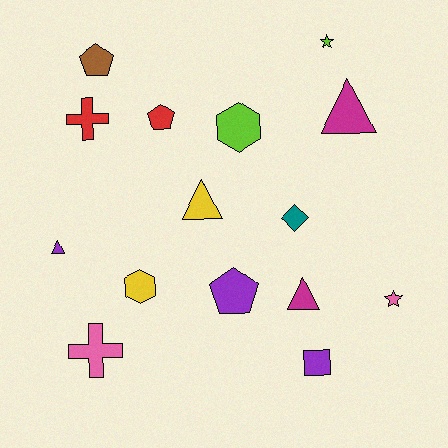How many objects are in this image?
There are 15 objects.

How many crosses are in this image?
There are 2 crosses.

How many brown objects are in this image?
There is 1 brown object.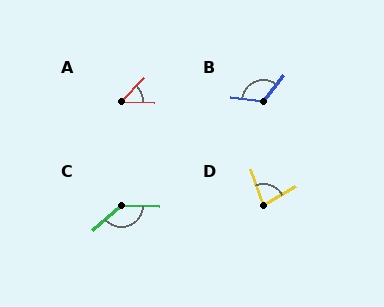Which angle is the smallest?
A, at approximately 49 degrees.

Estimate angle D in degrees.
Approximately 81 degrees.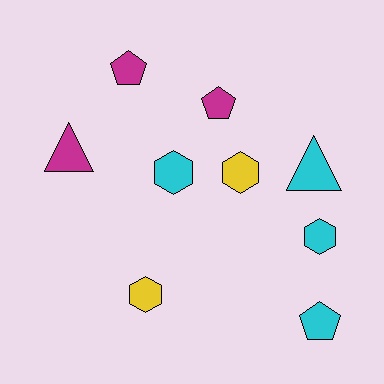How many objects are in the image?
There are 9 objects.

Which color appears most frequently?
Cyan, with 4 objects.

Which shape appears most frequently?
Hexagon, with 4 objects.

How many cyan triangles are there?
There is 1 cyan triangle.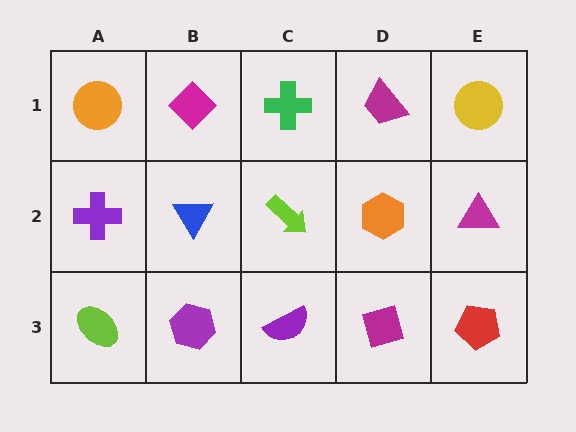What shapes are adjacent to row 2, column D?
A magenta trapezoid (row 1, column D), a magenta diamond (row 3, column D), a lime arrow (row 2, column C), a magenta triangle (row 2, column E).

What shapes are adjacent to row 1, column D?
An orange hexagon (row 2, column D), a green cross (row 1, column C), a yellow circle (row 1, column E).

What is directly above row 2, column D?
A magenta trapezoid.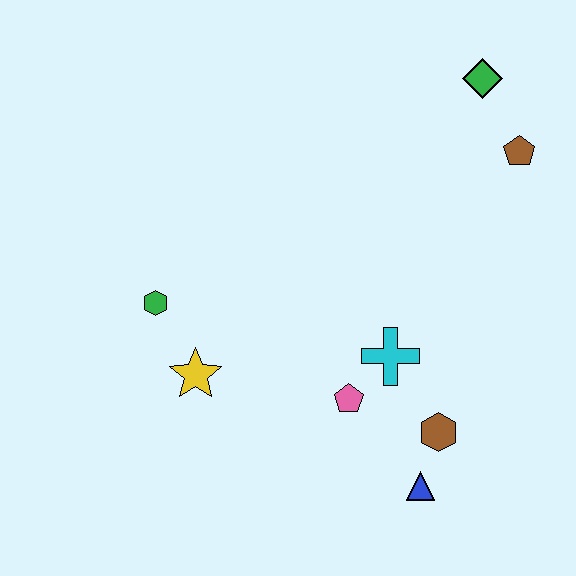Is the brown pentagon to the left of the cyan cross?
No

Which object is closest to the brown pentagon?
The green diamond is closest to the brown pentagon.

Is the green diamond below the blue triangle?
No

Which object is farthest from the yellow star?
The green diamond is farthest from the yellow star.